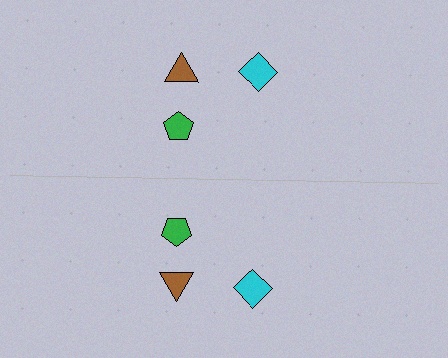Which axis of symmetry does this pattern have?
The pattern has a horizontal axis of symmetry running through the center of the image.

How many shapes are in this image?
There are 6 shapes in this image.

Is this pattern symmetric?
Yes, this pattern has bilateral (reflection) symmetry.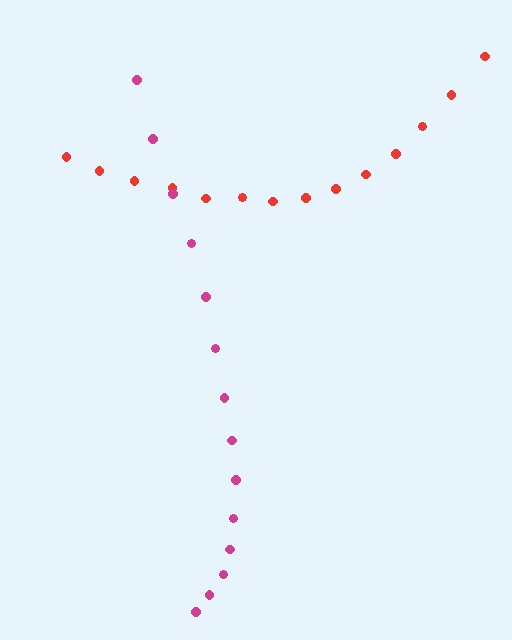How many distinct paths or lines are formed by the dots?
There are 2 distinct paths.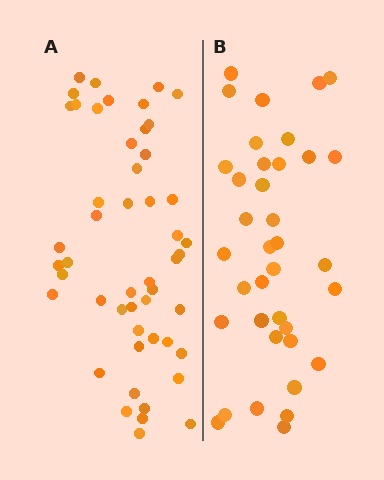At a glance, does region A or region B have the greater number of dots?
Region A (the left region) has more dots.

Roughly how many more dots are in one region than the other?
Region A has approximately 15 more dots than region B.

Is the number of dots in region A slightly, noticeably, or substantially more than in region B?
Region A has noticeably more, but not dramatically so. The ratio is roughly 1.4 to 1.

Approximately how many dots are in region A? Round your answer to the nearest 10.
About 50 dots.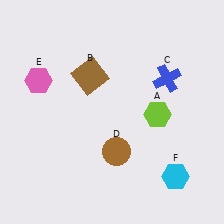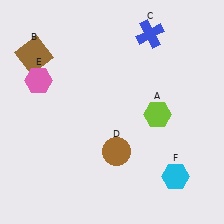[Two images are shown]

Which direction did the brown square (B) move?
The brown square (B) moved left.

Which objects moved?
The objects that moved are: the brown square (B), the blue cross (C).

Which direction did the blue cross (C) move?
The blue cross (C) moved up.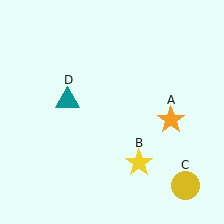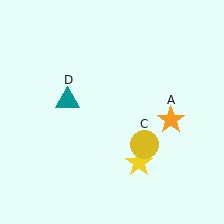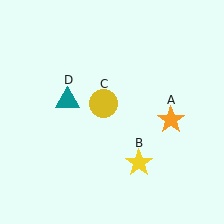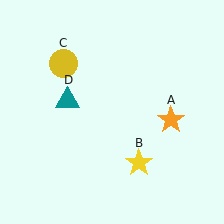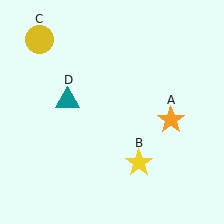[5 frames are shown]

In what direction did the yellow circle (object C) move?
The yellow circle (object C) moved up and to the left.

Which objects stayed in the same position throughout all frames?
Orange star (object A) and yellow star (object B) and teal triangle (object D) remained stationary.